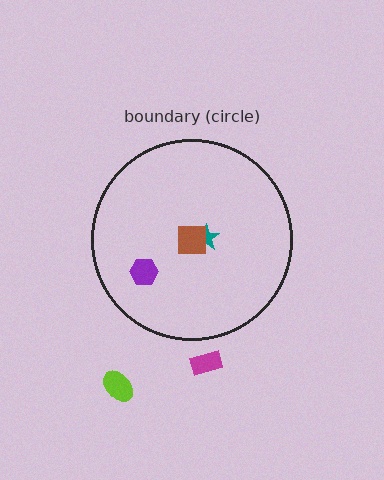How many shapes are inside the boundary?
3 inside, 2 outside.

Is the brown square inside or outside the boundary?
Inside.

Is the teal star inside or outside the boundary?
Inside.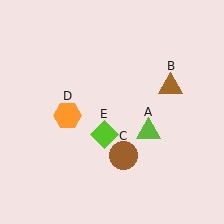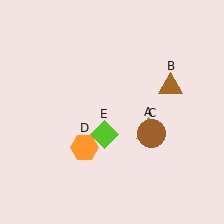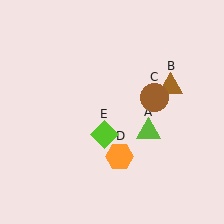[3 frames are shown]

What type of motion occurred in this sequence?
The brown circle (object C), orange hexagon (object D) rotated counterclockwise around the center of the scene.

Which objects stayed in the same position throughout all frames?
Lime triangle (object A) and brown triangle (object B) and lime diamond (object E) remained stationary.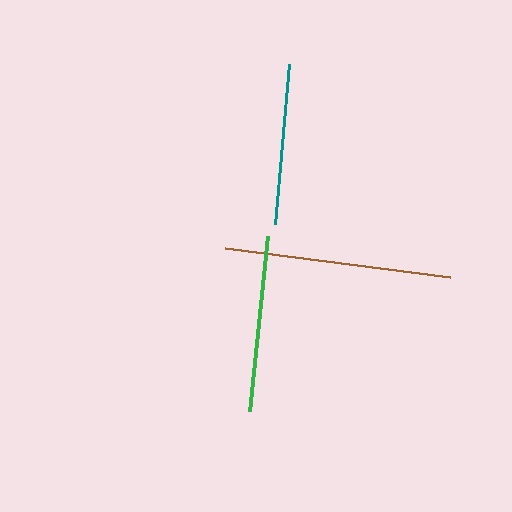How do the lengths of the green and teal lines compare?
The green and teal lines are approximately the same length.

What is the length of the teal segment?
The teal segment is approximately 161 pixels long.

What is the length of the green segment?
The green segment is approximately 176 pixels long.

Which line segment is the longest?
The brown line is the longest at approximately 227 pixels.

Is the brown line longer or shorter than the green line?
The brown line is longer than the green line.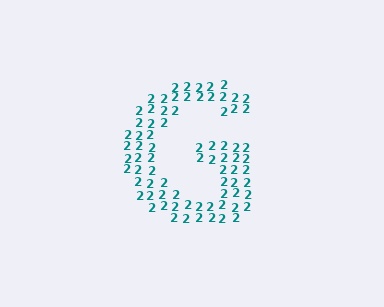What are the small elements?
The small elements are digit 2's.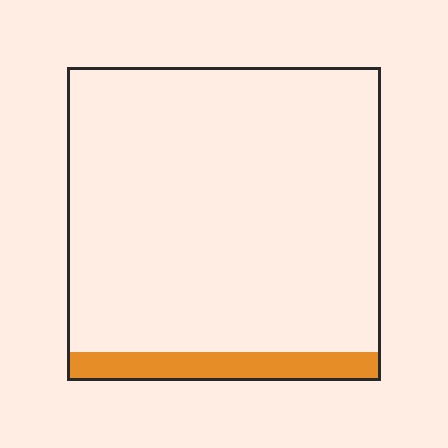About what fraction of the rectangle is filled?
About one tenth (1/10).